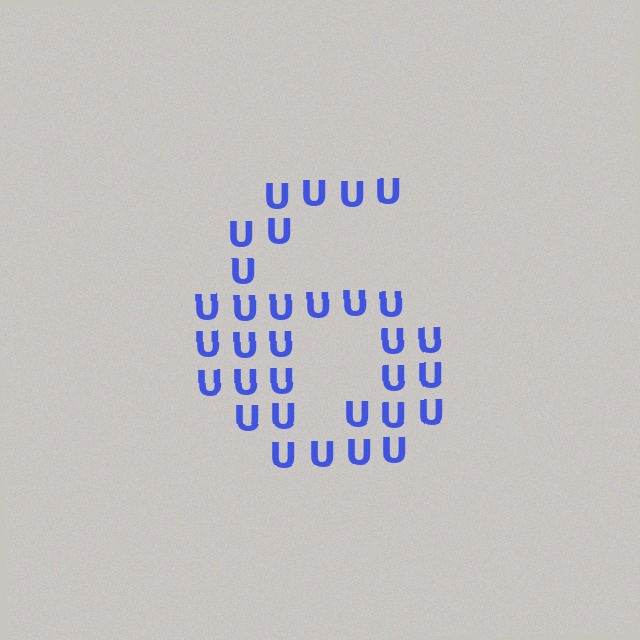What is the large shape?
The large shape is the digit 6.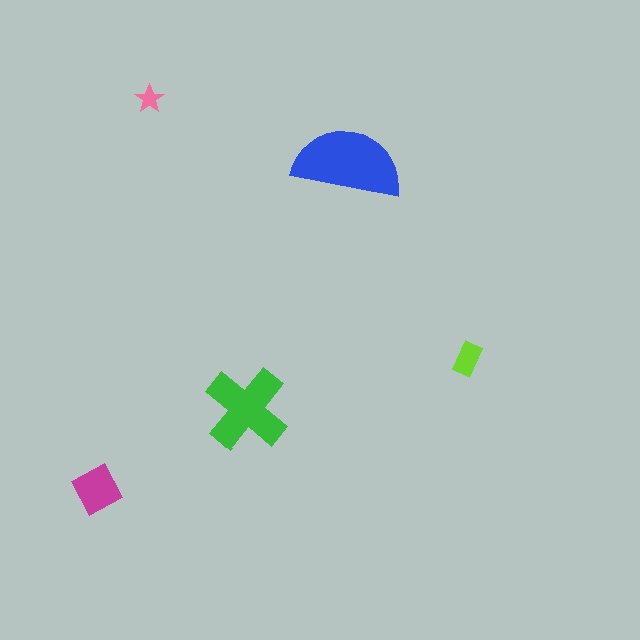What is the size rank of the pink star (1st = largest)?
5th.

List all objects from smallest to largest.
The pink star, the lime rectangle, the magenta square, the green cross, the blue semicircle.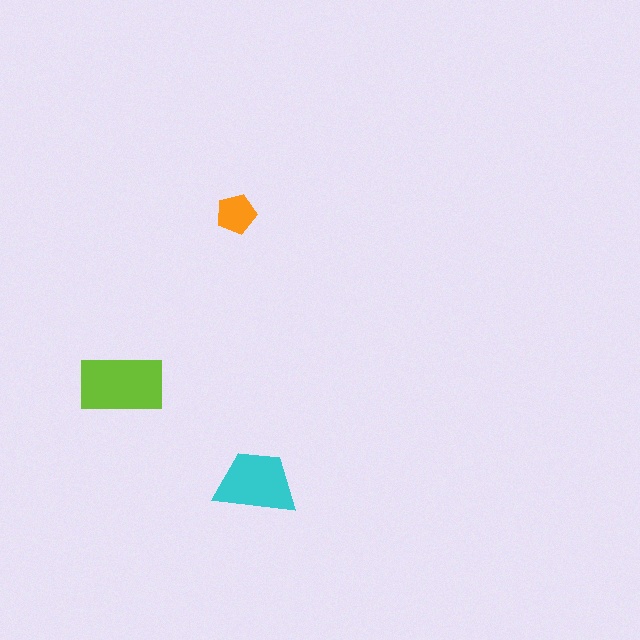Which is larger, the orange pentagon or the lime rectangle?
The lime rectangle.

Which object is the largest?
The lime rectangle.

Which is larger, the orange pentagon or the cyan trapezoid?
The cyan trapezoid.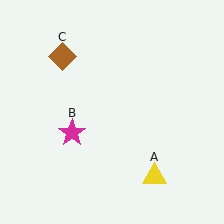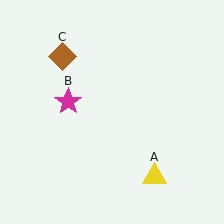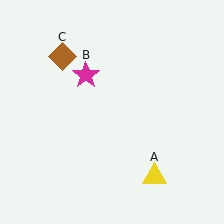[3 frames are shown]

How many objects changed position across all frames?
1 object changed position: magenta star (object B).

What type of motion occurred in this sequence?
The magenta star (object B) rotated clockwise around the center of the scene.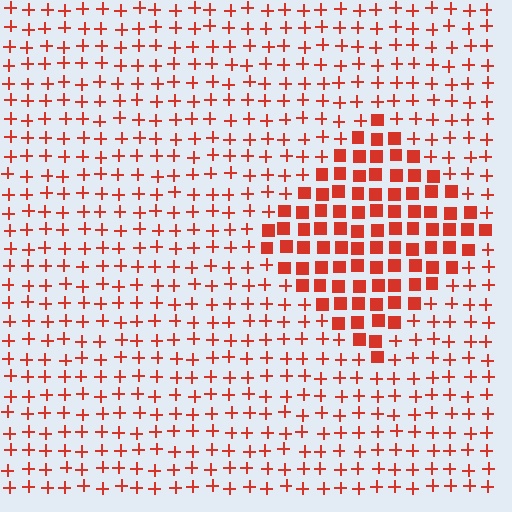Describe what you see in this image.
The image is filled with small red elements arranged in a uniform grid. A diamond-shaped region contains squares, while the surrounding area contains plus signs. The boundary is defined purely by the change in element shape.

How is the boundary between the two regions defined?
The boundary is defined by a change in element shape: squares inside vs. plus signs outside. All elements share the same color and spacing.